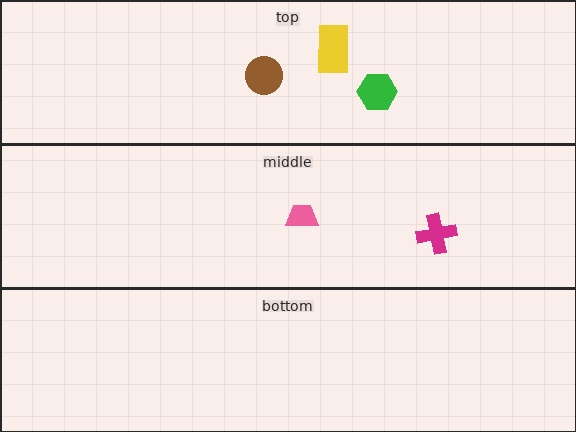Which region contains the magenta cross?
The middle region.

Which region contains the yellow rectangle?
The top region.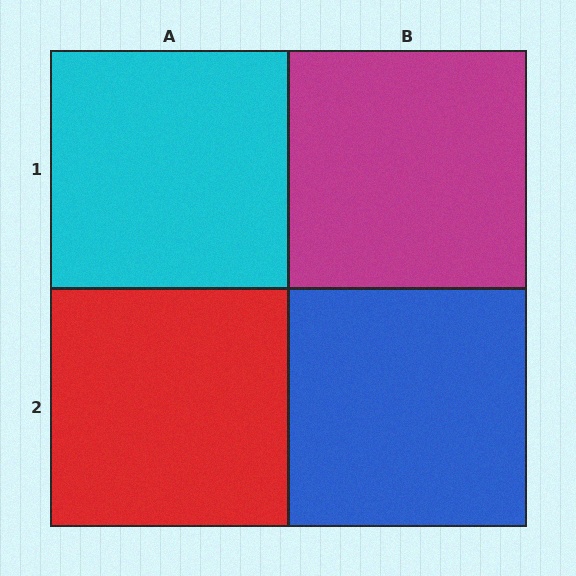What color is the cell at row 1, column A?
Cyan.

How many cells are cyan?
1 cell is cyan.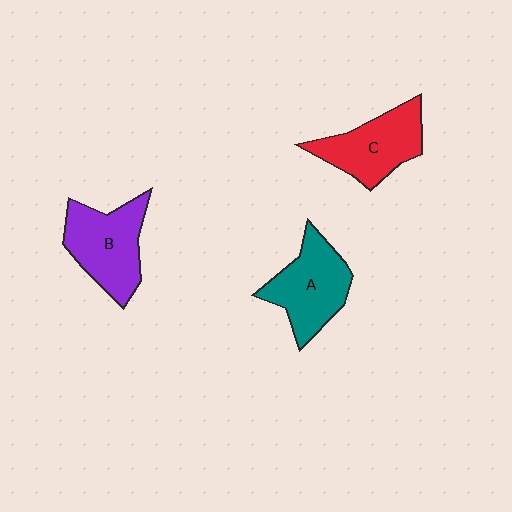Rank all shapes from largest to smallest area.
From largest to smallest: B (purple), A (teal), C (red).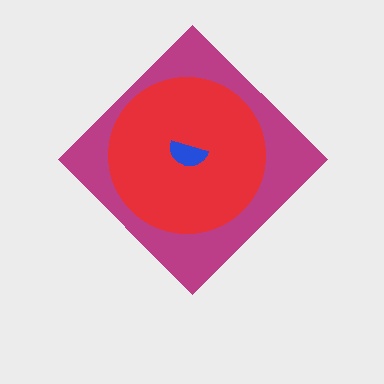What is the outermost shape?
The magenta diamond.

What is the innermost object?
The blue semicircle.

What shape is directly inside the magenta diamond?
The red circle.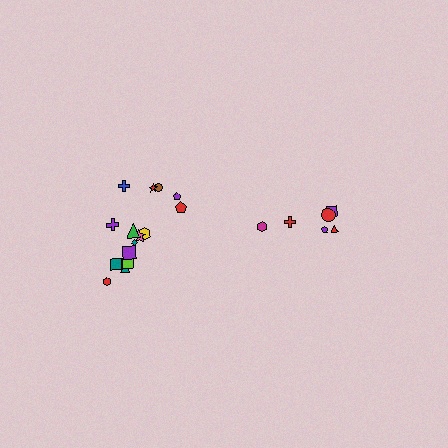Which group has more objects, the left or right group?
The left group.